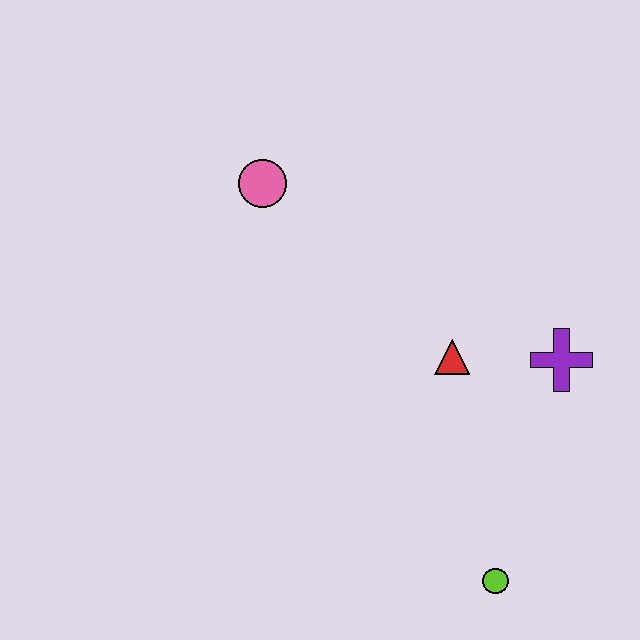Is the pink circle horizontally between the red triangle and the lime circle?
No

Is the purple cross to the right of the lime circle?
Yes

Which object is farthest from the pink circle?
The lime circle is farthest from the pink circle.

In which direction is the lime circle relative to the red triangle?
The lime circle is below the red triangle.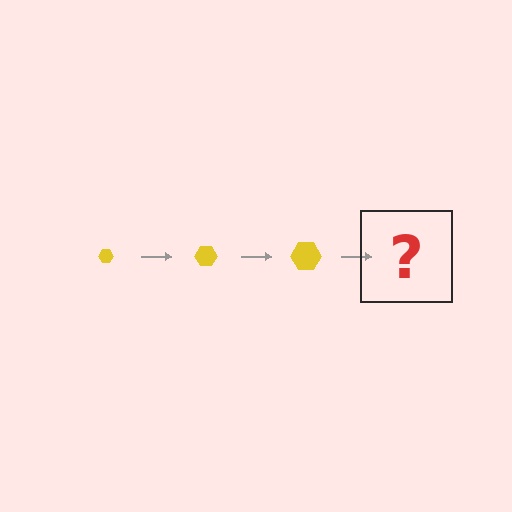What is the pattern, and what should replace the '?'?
The pattern is that the hexagon gets progressively larger each step. The '?' should be a yellow hexagon, larger than the previous one.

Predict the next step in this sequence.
The next step is a yellow hexagon, larger than the previous one.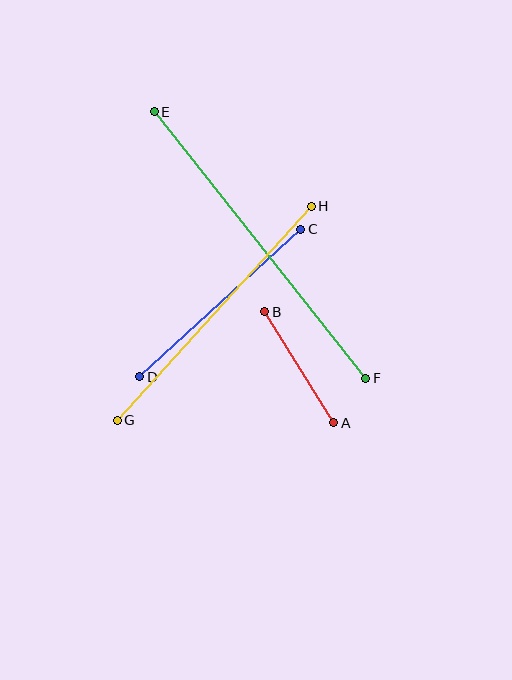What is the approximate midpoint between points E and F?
The midpoint is at approximately (260, 245) pixels.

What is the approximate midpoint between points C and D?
The midpoint is at approximately (220, 303) pixels.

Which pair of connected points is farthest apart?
Points E and F are farthest apart.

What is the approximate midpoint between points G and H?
The midpoint is at approximately (214, 313) pixels.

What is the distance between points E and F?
The distance is approximately 340 pixels.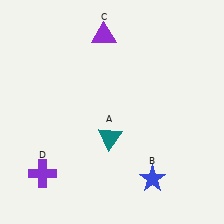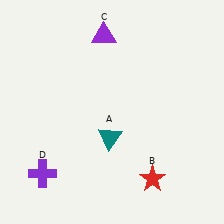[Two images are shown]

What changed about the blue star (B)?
In Image 1, B is blue. In Image 2, it changed to red.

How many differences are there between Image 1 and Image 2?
There is 1 difference between the two images.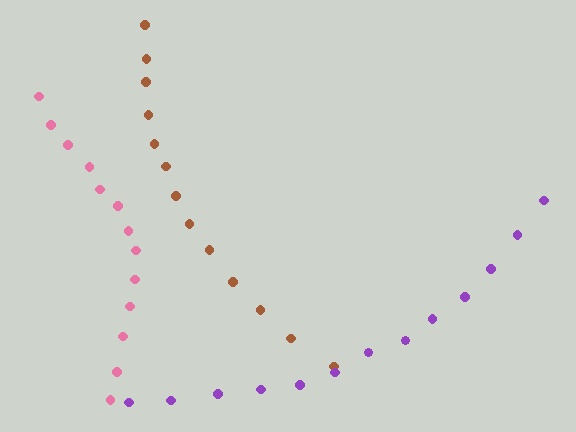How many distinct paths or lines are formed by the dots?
There are 3 distinct paths.